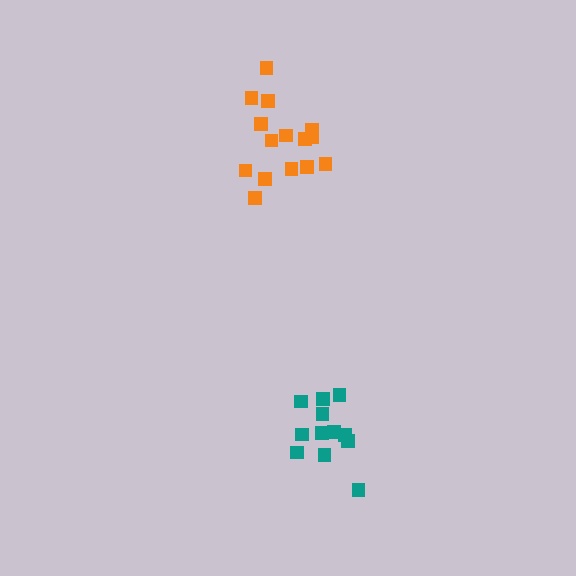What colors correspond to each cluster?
The clusters are colored: teal, orange.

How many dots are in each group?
Group 1: 12 dots, Group 2: 15 dots (27 total).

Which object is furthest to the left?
The orange cluster is leftmost.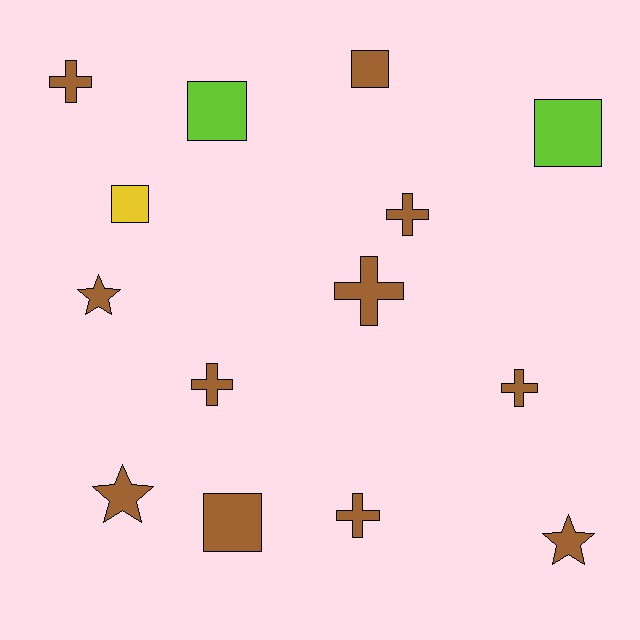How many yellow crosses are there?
There are no yellow crosses.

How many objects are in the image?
There are 14 objects.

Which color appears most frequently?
Brown, with 11 objects.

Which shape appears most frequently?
Cross, with 6 objects.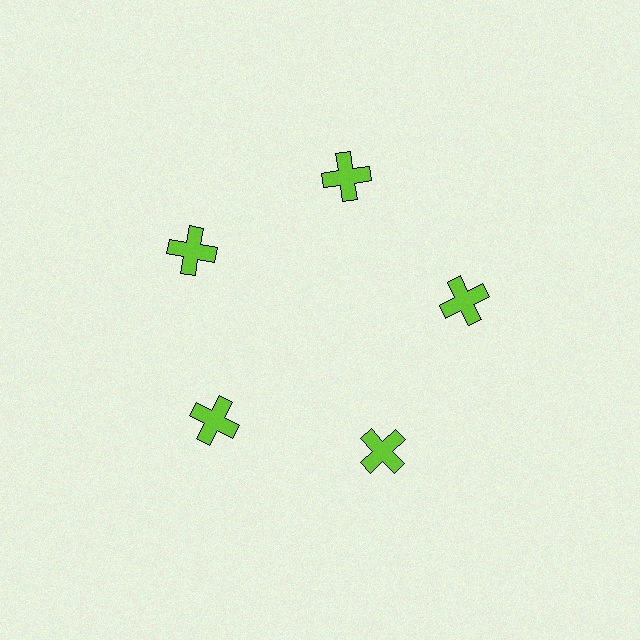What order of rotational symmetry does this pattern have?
This pattern has 5-fold rotational symmetry.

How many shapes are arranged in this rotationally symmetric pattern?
There are 5 shapes, arranged in 5 groups of 1.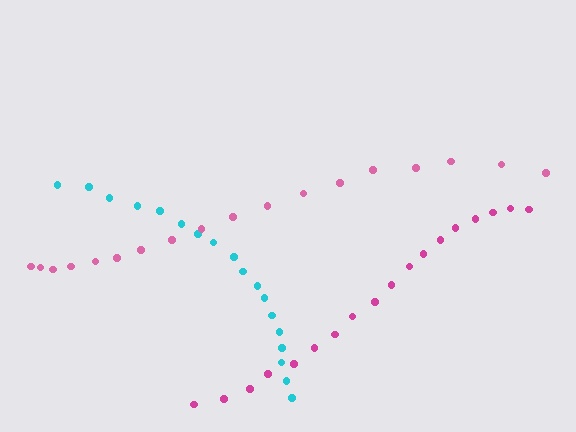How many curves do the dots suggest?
There are 3 distinct paths.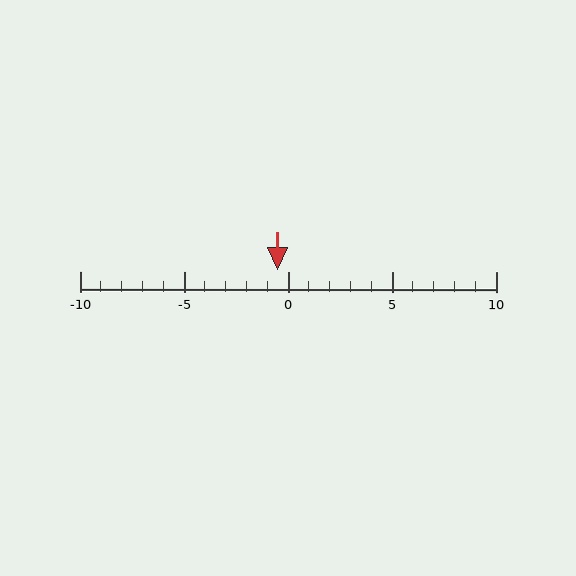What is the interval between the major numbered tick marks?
The major tick marks are spaced 5 units apart.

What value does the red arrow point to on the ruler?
The red arrow points to approximately 0.